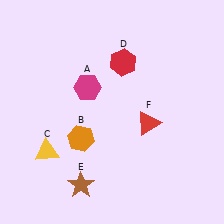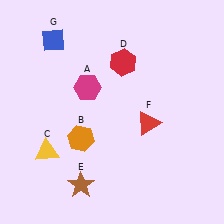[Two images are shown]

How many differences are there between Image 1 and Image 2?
There is 1 difference between the two images.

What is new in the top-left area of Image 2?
A blue diamond (G) was added in the top-left area of Image 2.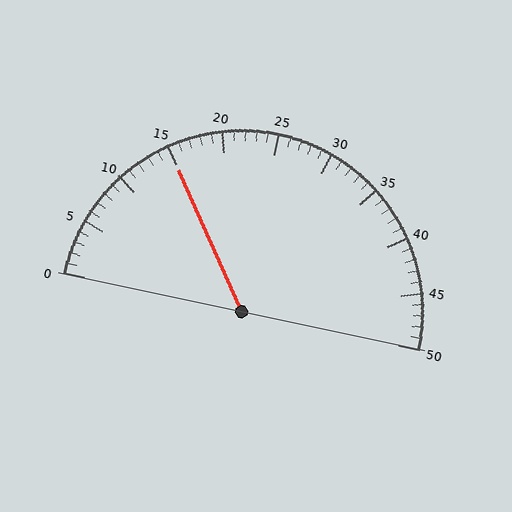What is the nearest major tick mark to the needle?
The nearest major tick mark is 15.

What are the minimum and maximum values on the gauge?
The gauge ranges from 0 to 50.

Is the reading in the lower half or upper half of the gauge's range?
The reading is in the lower half of the range (0 to 50).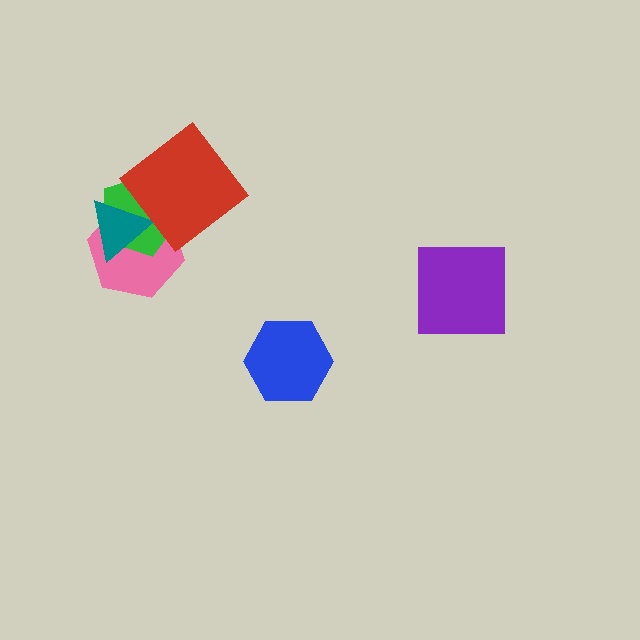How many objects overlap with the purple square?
0 objects overlap with the purple square.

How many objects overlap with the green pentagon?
3 objects overlap with the green pentagon.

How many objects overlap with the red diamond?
2 objects overlap with the red diamond.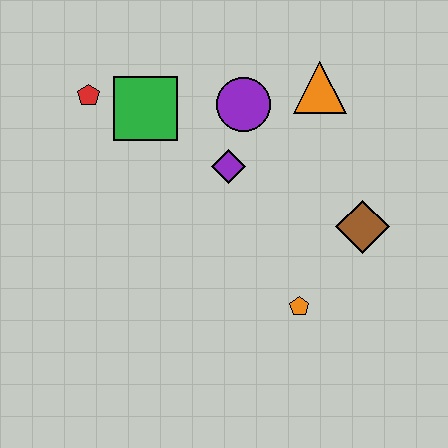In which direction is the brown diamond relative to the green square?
The brown diamond is to the right of the green square.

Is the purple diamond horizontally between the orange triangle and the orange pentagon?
No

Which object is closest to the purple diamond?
The purple circle is closest to the purple diamond.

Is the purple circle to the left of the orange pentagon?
Yes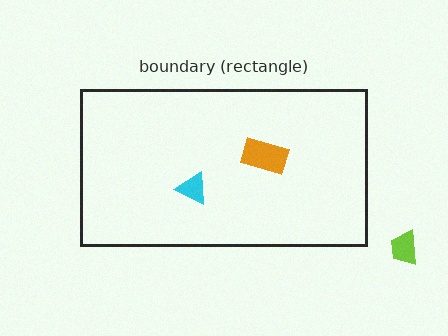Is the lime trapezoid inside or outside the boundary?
Outside.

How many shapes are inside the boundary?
2 inside, 1 outside.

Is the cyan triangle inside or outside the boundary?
Inside.